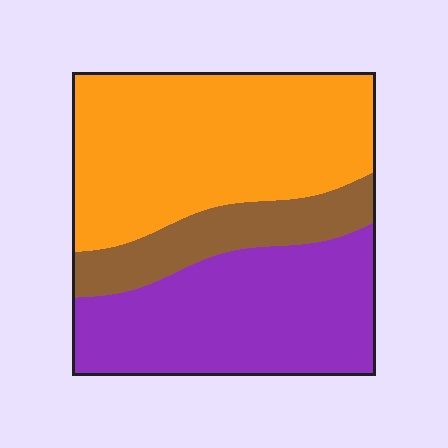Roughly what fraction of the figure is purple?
Purple covers about 40% of the figure.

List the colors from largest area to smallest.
From largest to smallest: orange, purple, brown.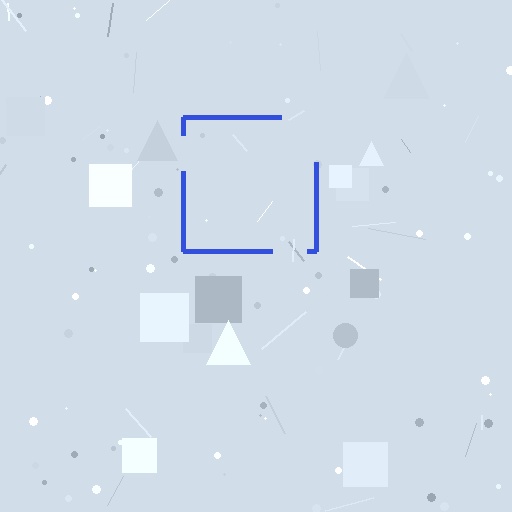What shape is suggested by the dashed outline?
The dashed outline suggests a square.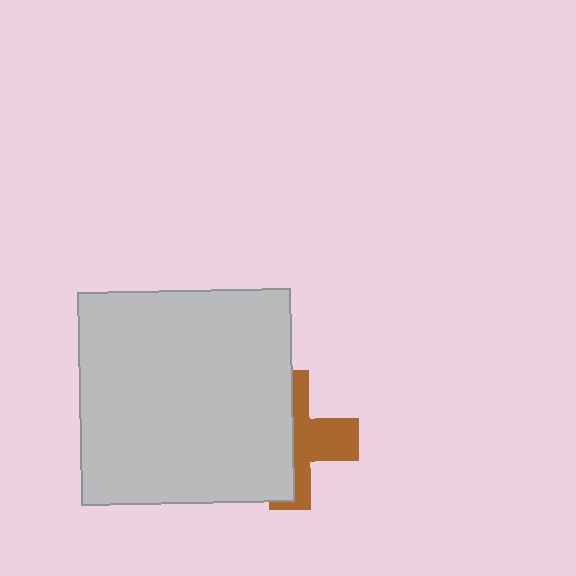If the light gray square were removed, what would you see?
You would see the complete brown cross.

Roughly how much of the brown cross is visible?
A small part of it is visible (roughly 45%).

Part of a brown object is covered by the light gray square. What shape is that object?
It is a cross.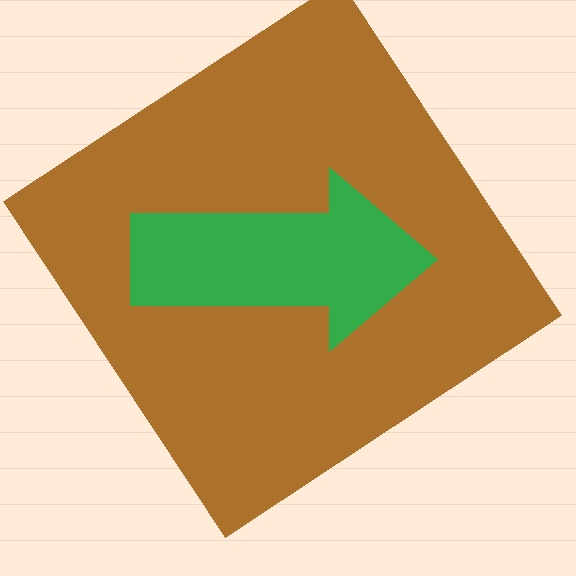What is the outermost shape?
The brown diamond.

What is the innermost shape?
The green arrow.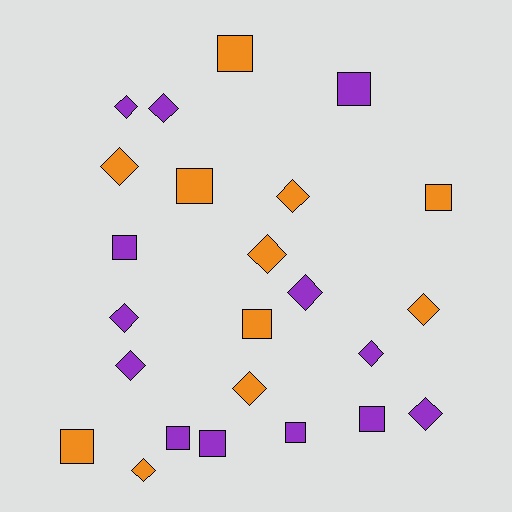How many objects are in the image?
There are 24 objects.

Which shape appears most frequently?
Diamond, with 13 objects.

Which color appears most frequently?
Purple, with 13 objects.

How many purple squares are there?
There are 6 purple squares.